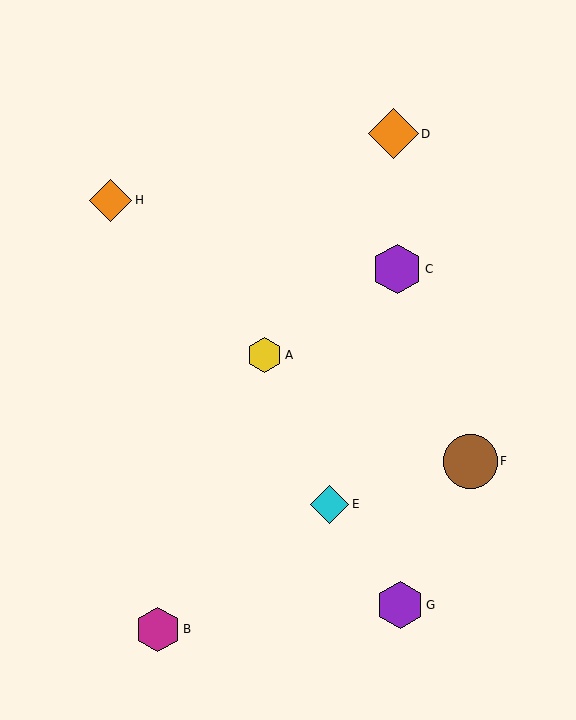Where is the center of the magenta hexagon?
The center of the magenta hexagon is at (158, 629).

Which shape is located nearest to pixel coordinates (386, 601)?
The purple hexagon (labeled G) at (400, 605) is nearest to that location.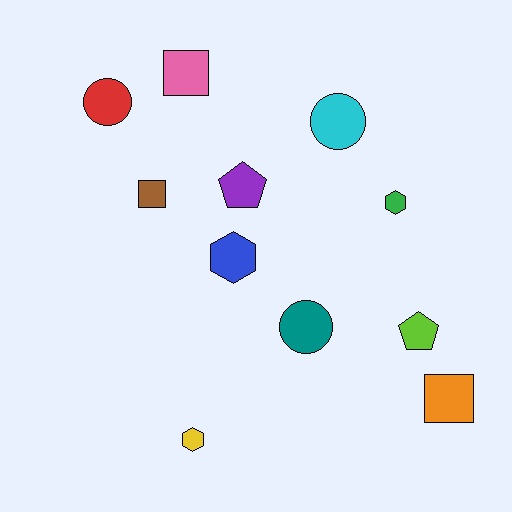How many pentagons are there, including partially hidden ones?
There are 2 pentagons.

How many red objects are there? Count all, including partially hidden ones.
There is 1 red object.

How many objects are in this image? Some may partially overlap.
There are 11 objects.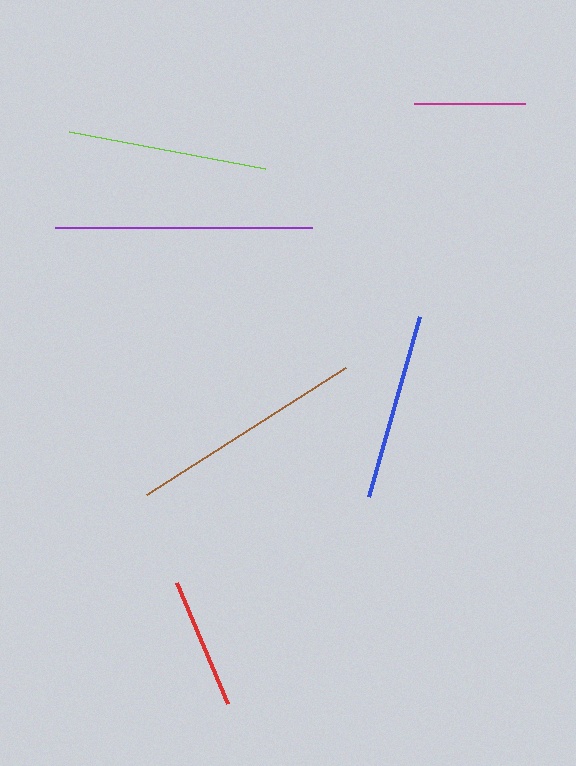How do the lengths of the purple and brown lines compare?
The purple and brown lines are approximately the same length.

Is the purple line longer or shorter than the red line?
The purple line is longer than the red line.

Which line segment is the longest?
The purple line is the longest at approximately 257 pixels.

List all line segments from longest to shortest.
From longest to shortest: purple, brown, lime, blue, red, magenta.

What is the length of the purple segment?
The purple segment is approximately 257 pixels long.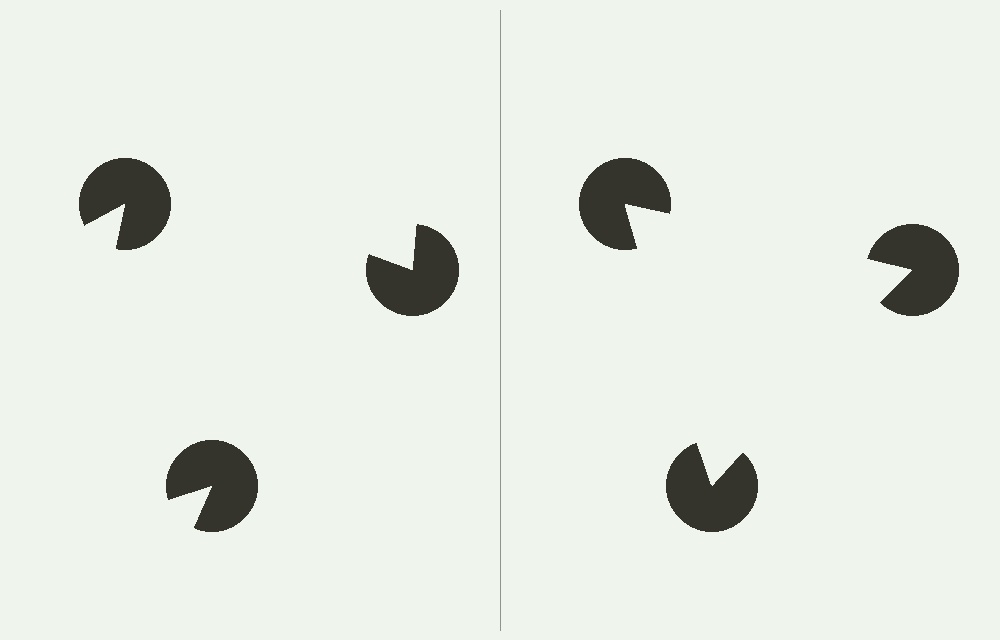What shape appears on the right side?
An illusory triangle.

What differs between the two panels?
The pac-man discs are positioned identically on both sides; only the wedge orientations differ. On the right they align to a triangle; on the left they are misaligned.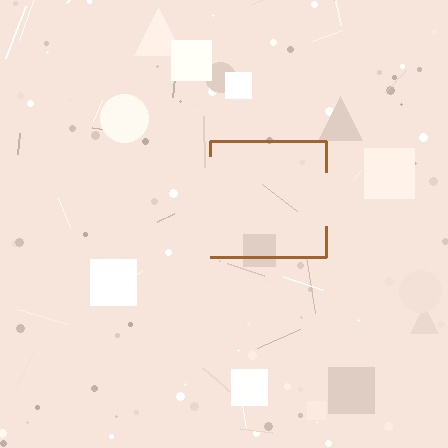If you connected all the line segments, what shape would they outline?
They would outline a square.